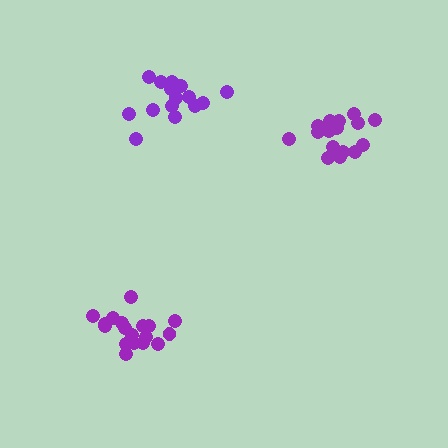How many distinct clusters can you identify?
There are 3 distinct clusters.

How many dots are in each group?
Group 1: 17 dots, Group 2: 18 dots, Group 3: 16 dots (51 total).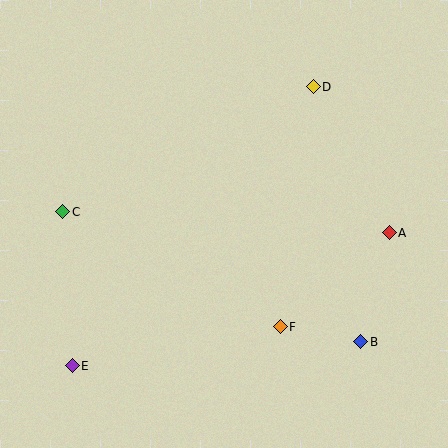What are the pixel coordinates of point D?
Point D is at (313, 87).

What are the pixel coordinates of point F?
Point F is at (280, 327).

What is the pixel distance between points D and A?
The distance between D and A is 165 pixels.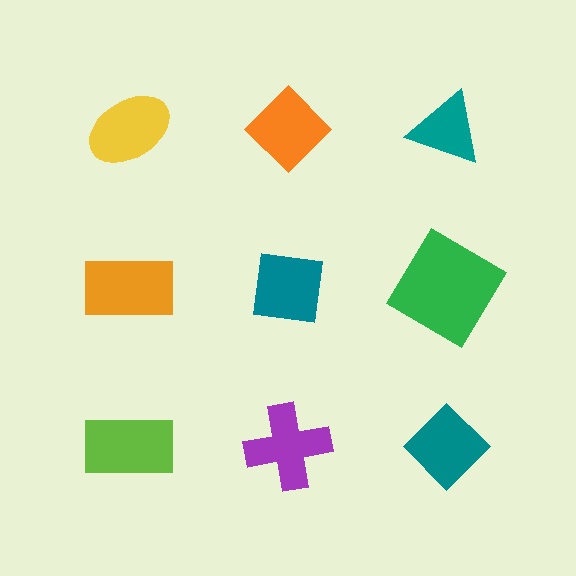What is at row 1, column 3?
A teal triangle.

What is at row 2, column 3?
A green diamond.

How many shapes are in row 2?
3 shapes.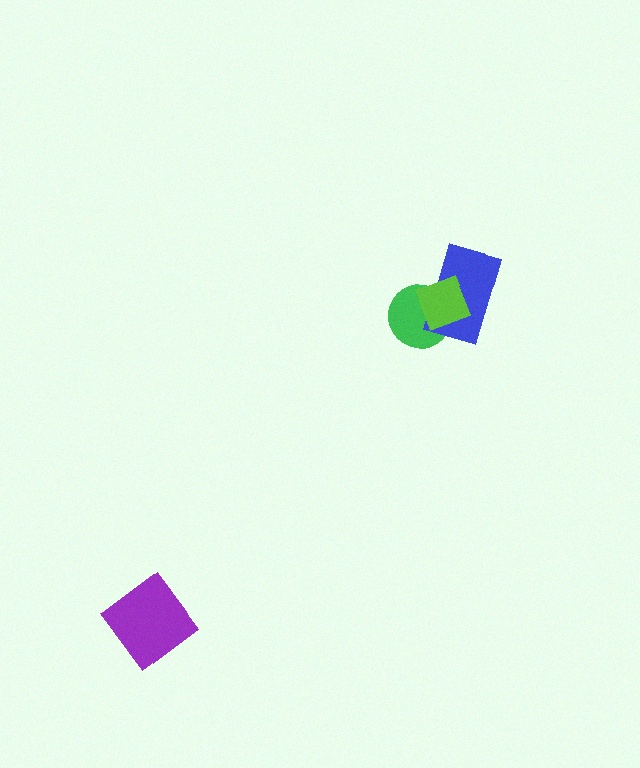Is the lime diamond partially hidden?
No, no other shape covers it.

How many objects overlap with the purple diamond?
0 objects overlap with the purple diamond.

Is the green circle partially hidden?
Yes, it is partially covered by another shape.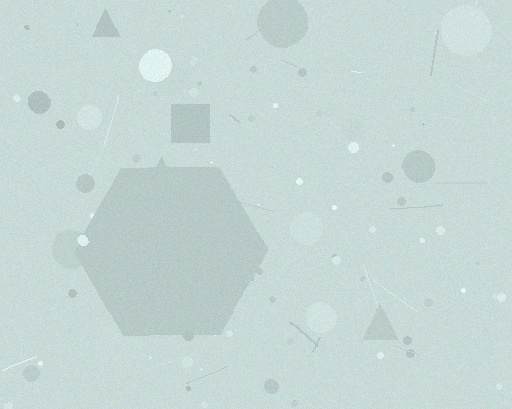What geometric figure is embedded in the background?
A hexagon is embedded in the background.